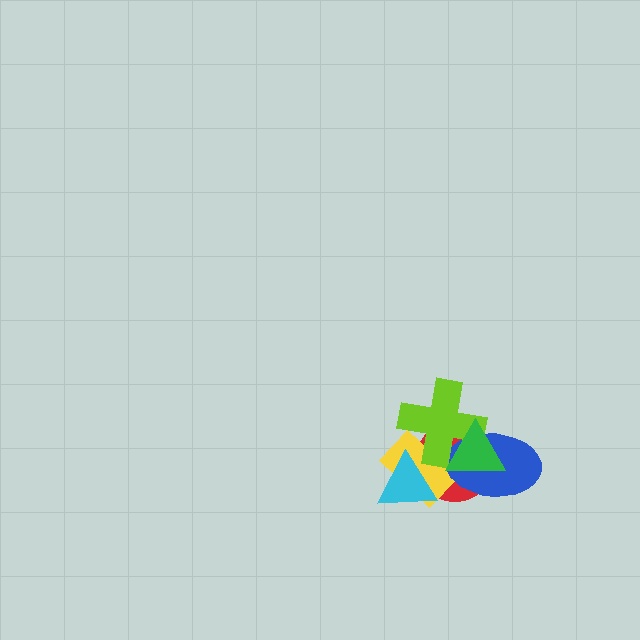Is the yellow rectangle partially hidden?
Yes, it is partially covered by another shape.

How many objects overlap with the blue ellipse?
3 objects overlap with the blue ellipse.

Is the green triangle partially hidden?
No, no other shape covers it.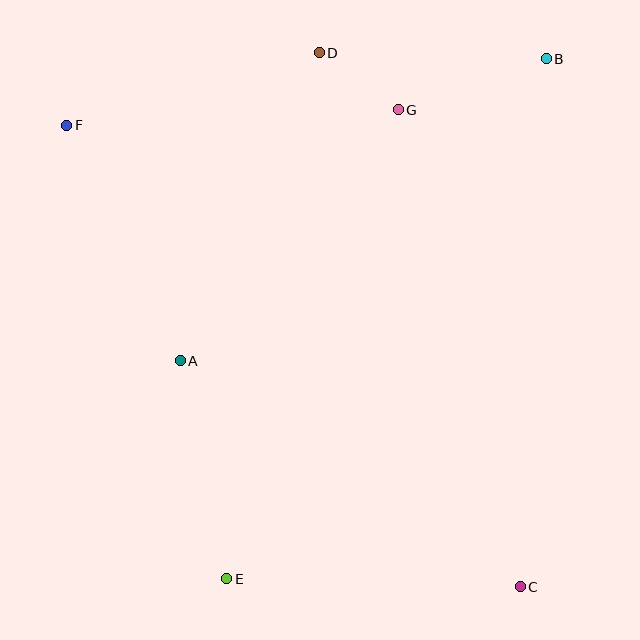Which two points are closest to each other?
Points D and G are closest to each other.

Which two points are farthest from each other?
Points C and F are farthest from each other.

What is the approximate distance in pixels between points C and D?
The distance between C and D is approximately 571 pixels.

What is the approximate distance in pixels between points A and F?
The distance between A and F is approximately 262 pixels.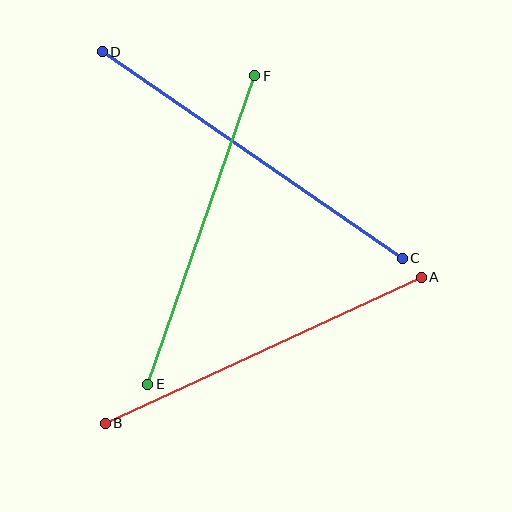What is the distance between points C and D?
The distance is approximately 364 pixels.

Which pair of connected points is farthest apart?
Points C and D are farthest apart.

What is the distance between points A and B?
The distance is approximately 348 pixels.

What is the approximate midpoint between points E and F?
The midpoint is at approximately (201, 230) pixels.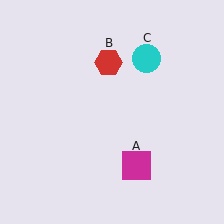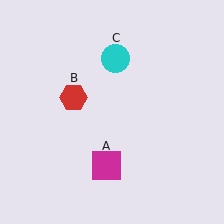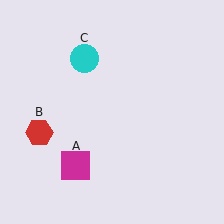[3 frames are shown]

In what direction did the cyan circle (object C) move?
The cyan circle (object C) moved left.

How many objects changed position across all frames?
3 objects changed position: magenta square (object A), red hexagon (object B), cyan circle (object C).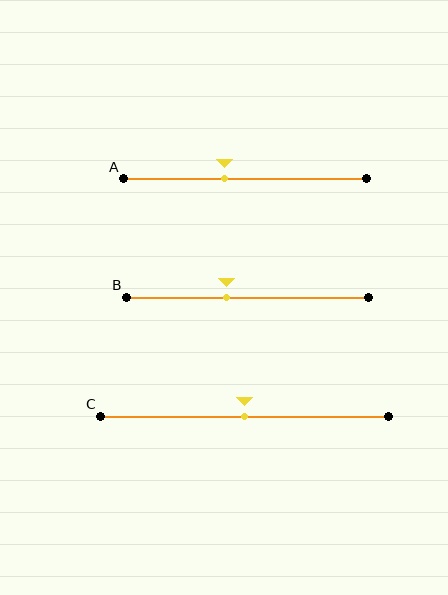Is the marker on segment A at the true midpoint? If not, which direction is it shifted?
No, the marker on segment A is shifted to the left by about 8% of the segment length.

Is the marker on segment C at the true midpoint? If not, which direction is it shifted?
Yes, the marker on segment C is at the true midpoint.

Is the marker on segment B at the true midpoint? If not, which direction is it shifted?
No, the marker on segment B is shifted to the left by about 9% of the segment length.